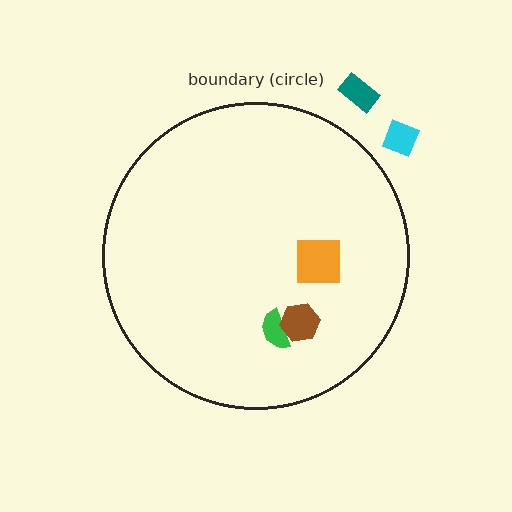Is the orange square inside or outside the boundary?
Inside.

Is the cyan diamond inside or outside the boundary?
Outside.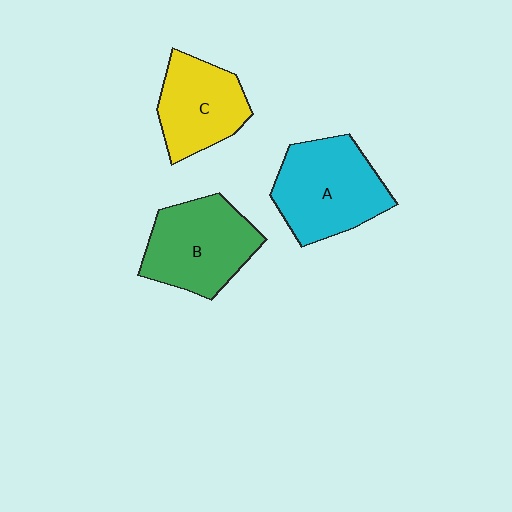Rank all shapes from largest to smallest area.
From largest to smallest: A (cyan), B (green), C (yellow).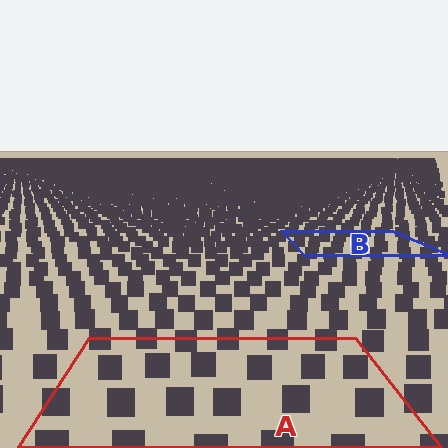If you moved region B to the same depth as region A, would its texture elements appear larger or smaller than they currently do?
They would appear larger. At a closer depth, the same texture elements are projected at a bigger on-screen size.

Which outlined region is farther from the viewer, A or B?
Region B is farther from the viewer — the texture elements inside it appear smaller and more densely packed.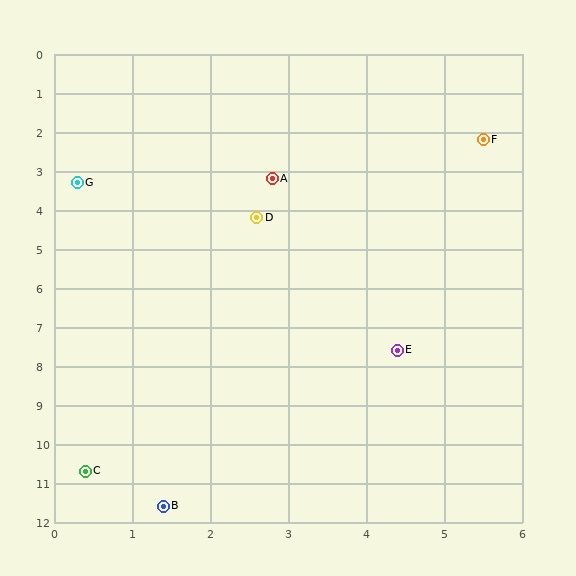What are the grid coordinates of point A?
Point A is at approximately (2.8, 3.2).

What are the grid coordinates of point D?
Point D is at approximately (2.6, 4.2).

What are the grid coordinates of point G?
Point G is at approximately (0.3, 3.3).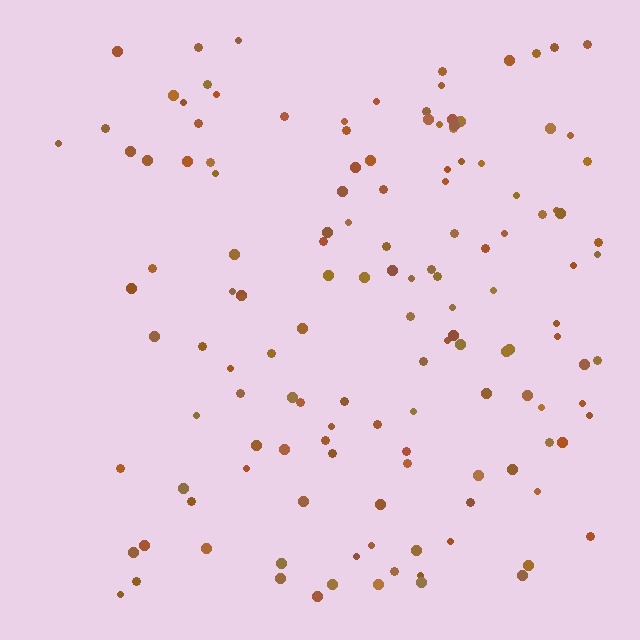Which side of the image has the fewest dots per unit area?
The left.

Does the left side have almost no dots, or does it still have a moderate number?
Still a moderate number, just noticeably fewer than the right.